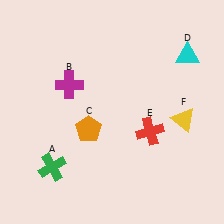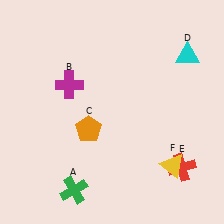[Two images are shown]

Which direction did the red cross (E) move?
The red cross (E) moved down.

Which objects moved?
The objects that moved are: the green cross (A), the red cross (E), the yellow triangle (F).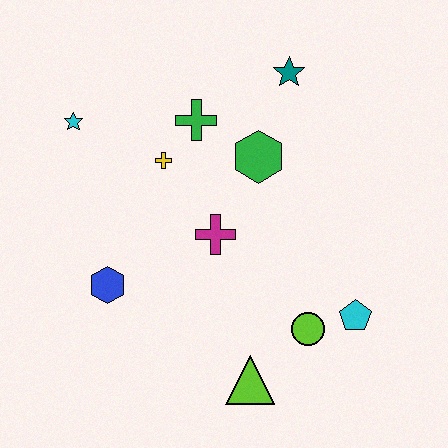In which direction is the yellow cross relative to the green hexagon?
The yellow cross is to the left of the green hexagon.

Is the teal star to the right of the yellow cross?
Yes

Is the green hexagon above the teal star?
No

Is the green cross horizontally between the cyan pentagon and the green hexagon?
No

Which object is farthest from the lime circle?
The cyan star is farthest from the lime circle.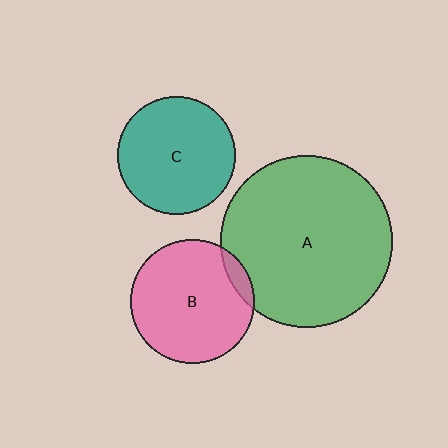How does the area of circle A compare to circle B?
Approximately 1.9 times.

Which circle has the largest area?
Circle A (green).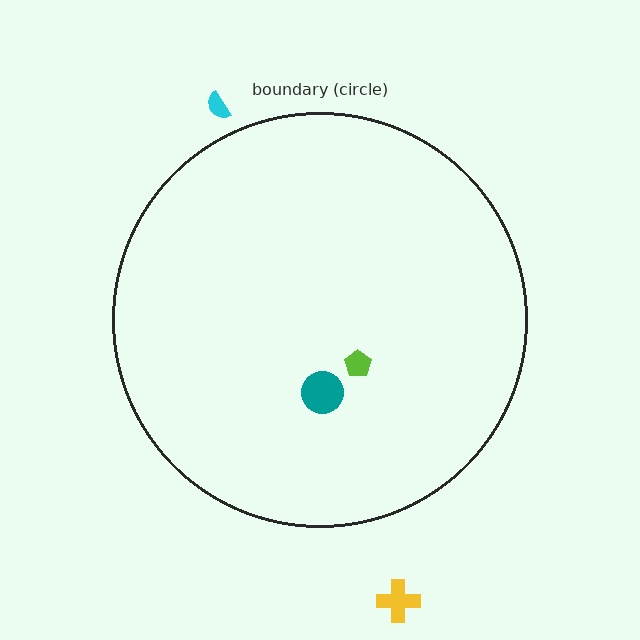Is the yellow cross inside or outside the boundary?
Outside.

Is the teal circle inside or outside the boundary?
Inside.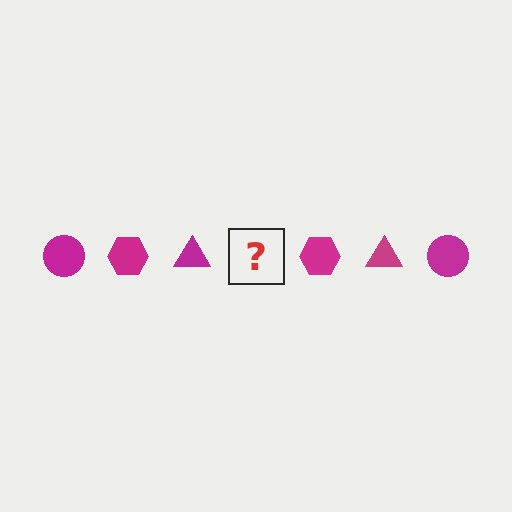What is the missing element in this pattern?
The missing element is a magenta circle.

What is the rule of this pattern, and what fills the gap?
The rule is that the pattern cycles through circle, hexagon, triangle shapes in magenta. The gap should be filled with a magenta circle.